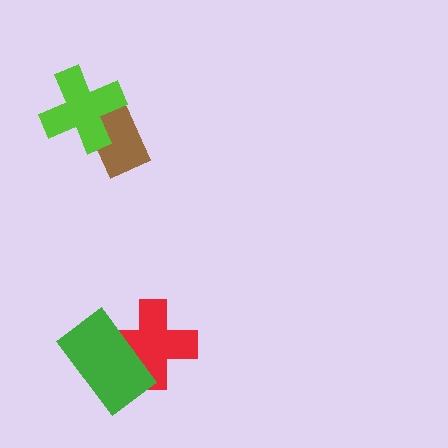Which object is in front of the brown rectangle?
The lime cross is in front of the brown rectangle.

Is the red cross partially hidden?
Yes, it is partially covered by another shape.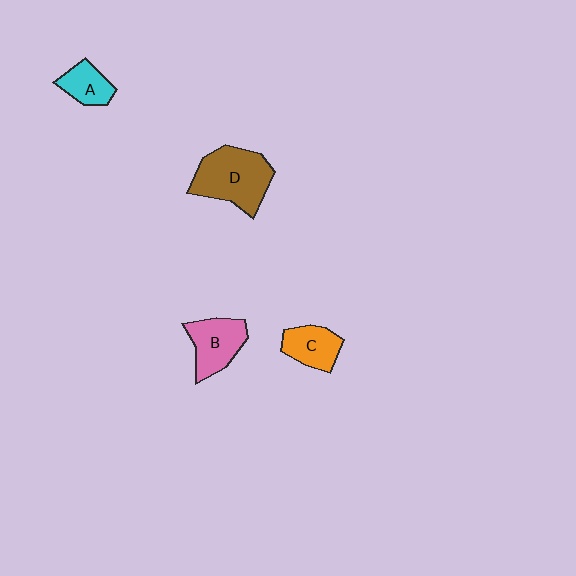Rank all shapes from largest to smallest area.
From largest to smallest: D (brown), B (pink), C (orange), A (cyan).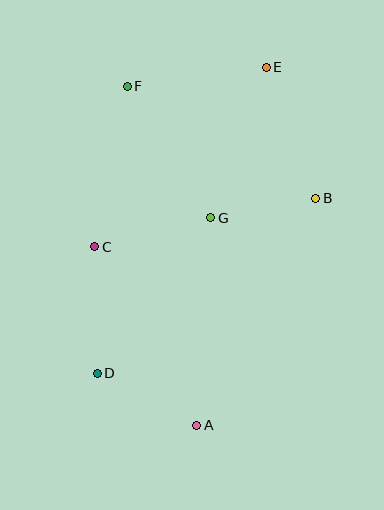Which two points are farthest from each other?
Points A and E are farthest from each other.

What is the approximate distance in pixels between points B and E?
The distance between B and E is approximately 140 pixels.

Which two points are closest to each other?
Points B and G are closest to each other.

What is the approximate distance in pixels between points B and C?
The distance between B and C is approximately 226 pixels.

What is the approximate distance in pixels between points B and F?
The distance between B and F is approximately 220 pixels.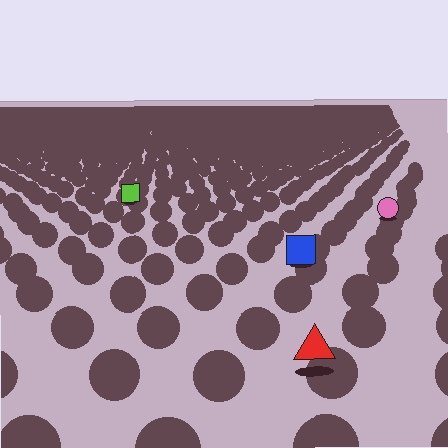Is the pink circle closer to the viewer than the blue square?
No. The blue square is closer — you can tell from the texture gradient: the ground texture is coarser near it.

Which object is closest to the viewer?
The red triangle is closest. The texture marks near it are larger and more spread out.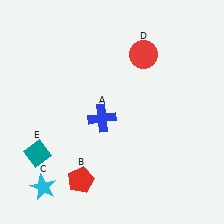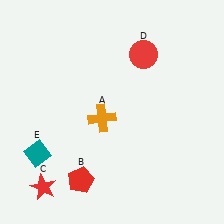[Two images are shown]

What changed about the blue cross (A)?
In Image 1, A is blue. In Image 2, it changed to orange.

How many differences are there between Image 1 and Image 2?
There are 2 differences between the two images.